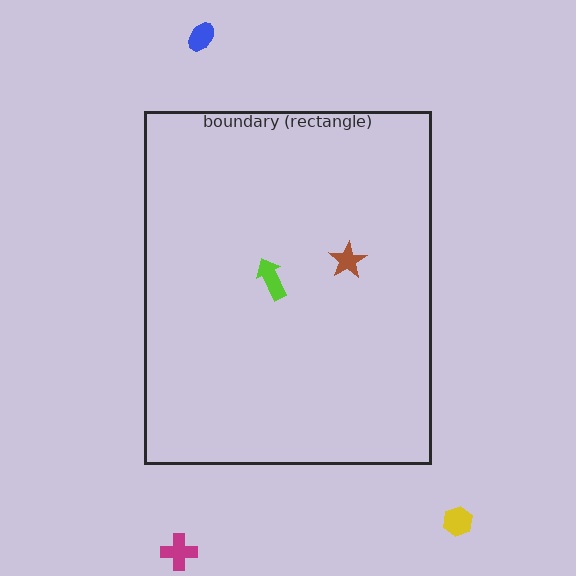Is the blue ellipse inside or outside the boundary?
Outside.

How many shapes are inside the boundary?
2 inside, 3 outside.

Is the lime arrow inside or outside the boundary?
Inside.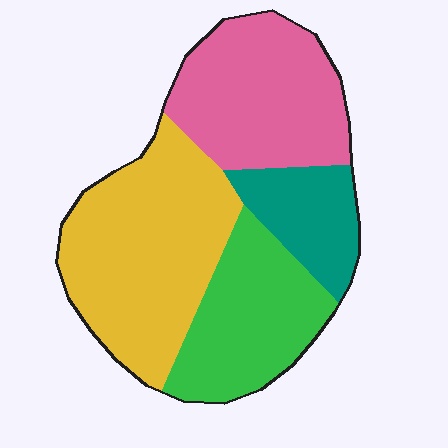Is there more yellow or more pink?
Yellow.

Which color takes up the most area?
Yellow, at roughly 35%.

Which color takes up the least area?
Teal, at roughly 15%.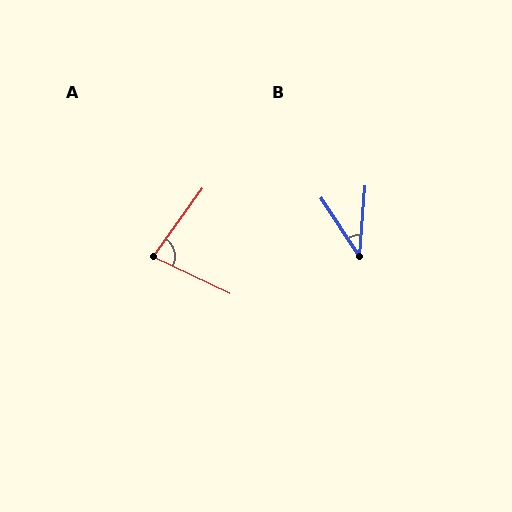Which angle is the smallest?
B, at approximately 38 degrees.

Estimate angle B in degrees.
Approximately 38 degrees.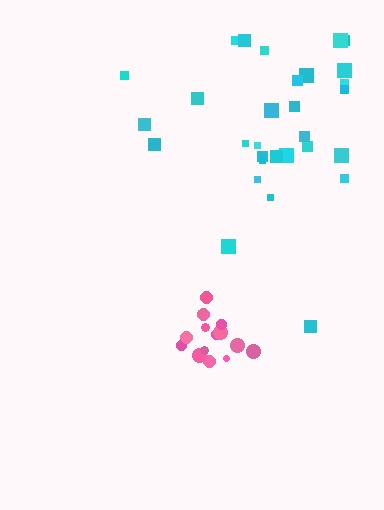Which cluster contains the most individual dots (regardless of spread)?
Cyan (30).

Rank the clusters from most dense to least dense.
pink, cyan.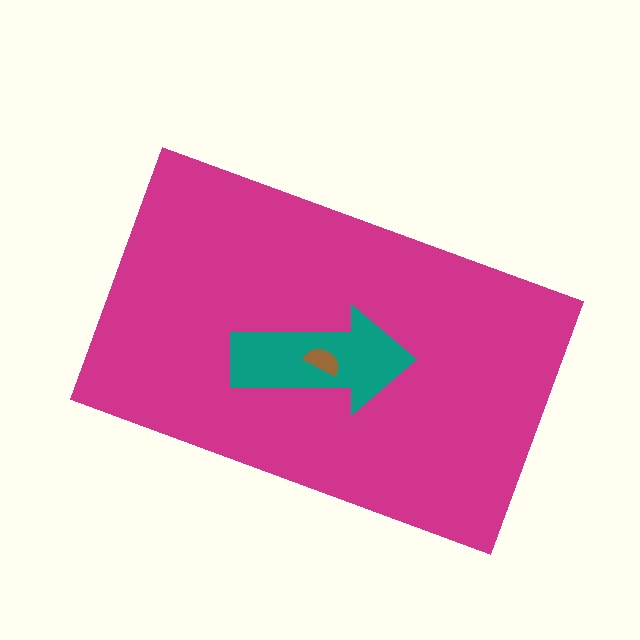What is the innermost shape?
The brown semicircle.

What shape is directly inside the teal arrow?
The brown semicircle.